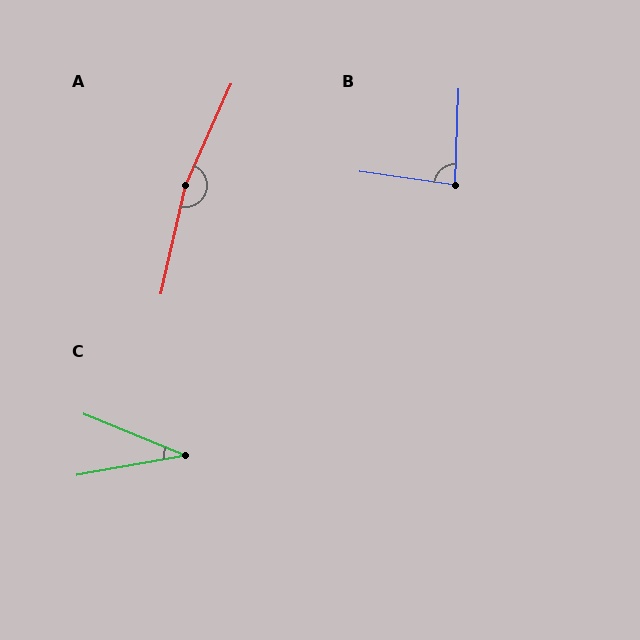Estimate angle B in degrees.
Approximately 84 degrees.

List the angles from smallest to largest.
C (32°), B (84°), A (168°).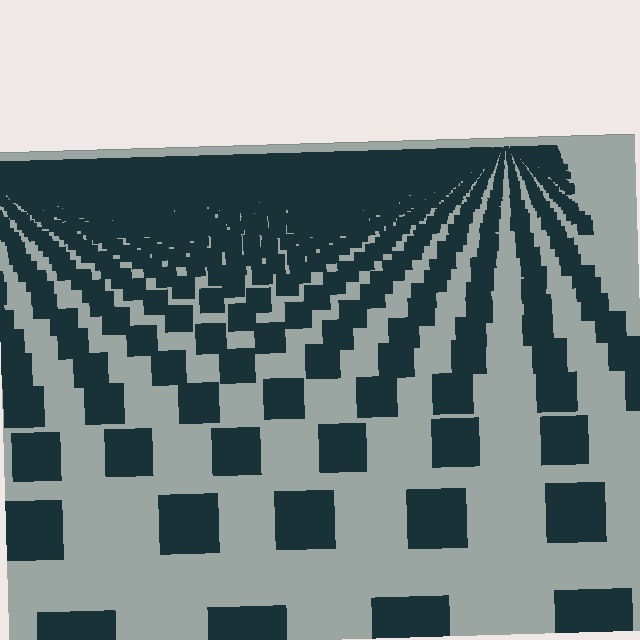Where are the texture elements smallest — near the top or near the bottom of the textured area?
Near the top.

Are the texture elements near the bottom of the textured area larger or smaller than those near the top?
Larger. Near the bottom, elements are closer to the viewer and appear at a bigger on-screen size.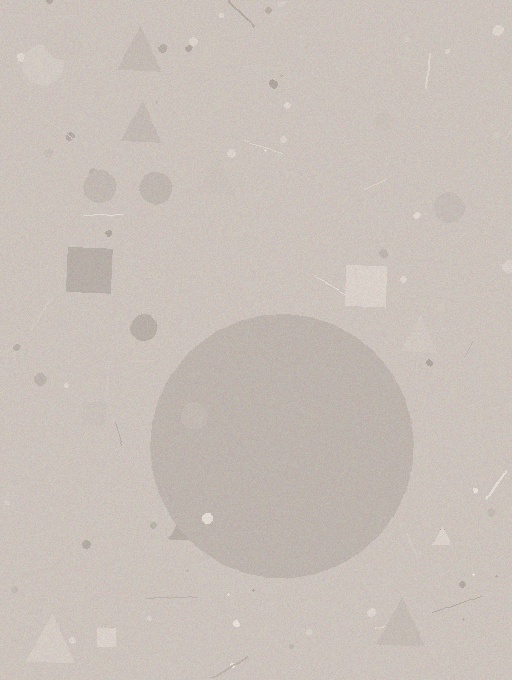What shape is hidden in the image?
A circle is hidden in the image.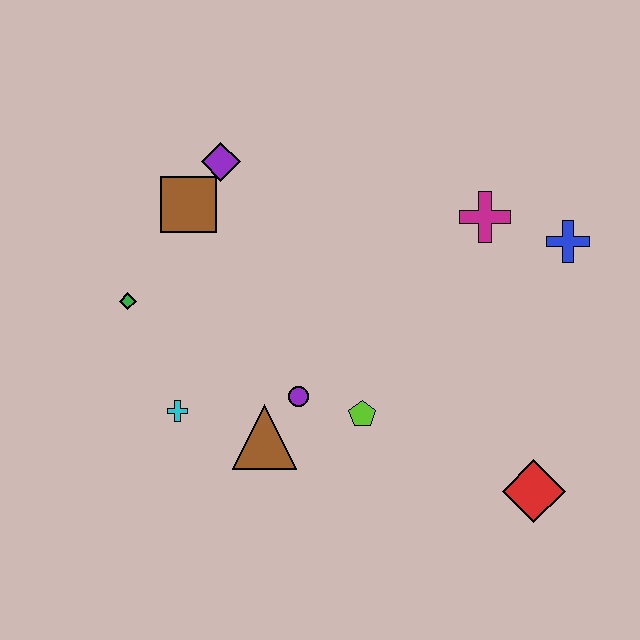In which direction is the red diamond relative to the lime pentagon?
The red diamond is to the right of the lime pentagon.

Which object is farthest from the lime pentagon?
The purple diamond is farthest from the lime pentagon.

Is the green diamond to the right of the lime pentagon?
No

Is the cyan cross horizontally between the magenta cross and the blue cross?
No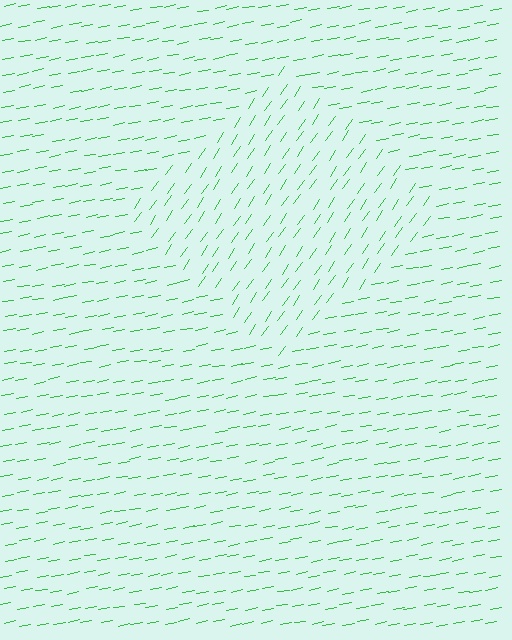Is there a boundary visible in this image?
Yes, there is a texture boundary formed by a change in line orientation.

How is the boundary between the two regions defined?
The boundary is defined purely by a change in line orientation (approximately 45 degrees difference). All lines are the same color and thickness.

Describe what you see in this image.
The image is filled with small green line segments. A diamond region in the image has lines oriented differently from the surrounding lines, creating a visible texture boundary.